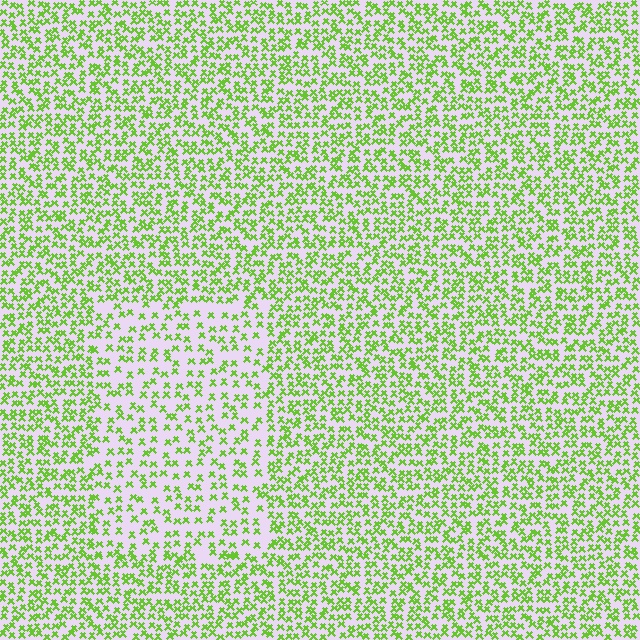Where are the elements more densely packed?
The elements are more densely packed outside the rectangle boundary.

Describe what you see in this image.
The image contains small lime elements arranged at two different densities. A rectangle-shaped region is visible where the elements are less densely packed than the surrounding area.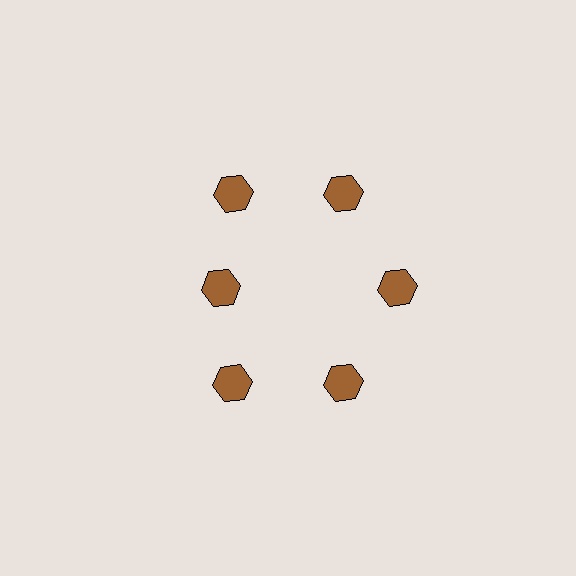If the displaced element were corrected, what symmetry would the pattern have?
It would have 6-fold rotational symmetry — the pattern would map onto itself every 60 degrees.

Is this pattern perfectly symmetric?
No. The 6 brown hexagons are arranged in a ring, but one element near the 9 o'clock position is pulled inward toward the center, breaking the 6-fold rotational symmetry.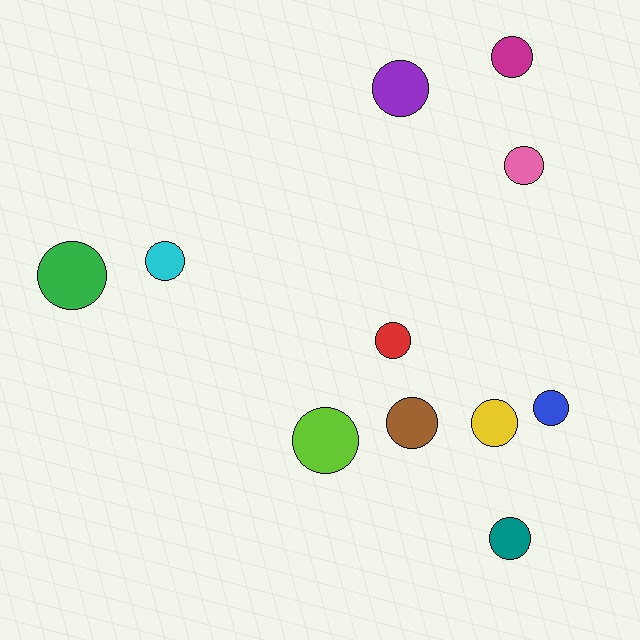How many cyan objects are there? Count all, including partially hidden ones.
There is 1 cyan object.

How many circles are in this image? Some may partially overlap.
There are 11 circles.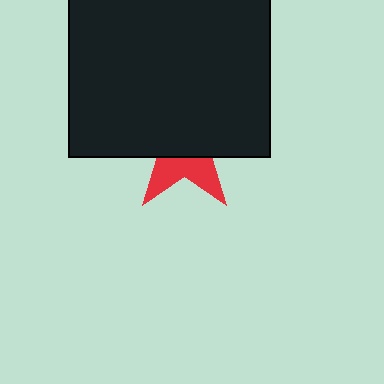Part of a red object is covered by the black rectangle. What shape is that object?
It is a star.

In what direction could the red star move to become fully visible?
The red star could move down. That would shift it out from behind the black rectangle entirely.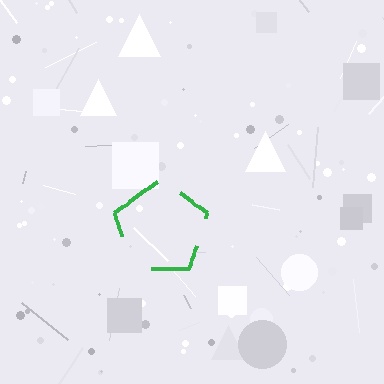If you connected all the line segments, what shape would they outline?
They would outline a pentagon.